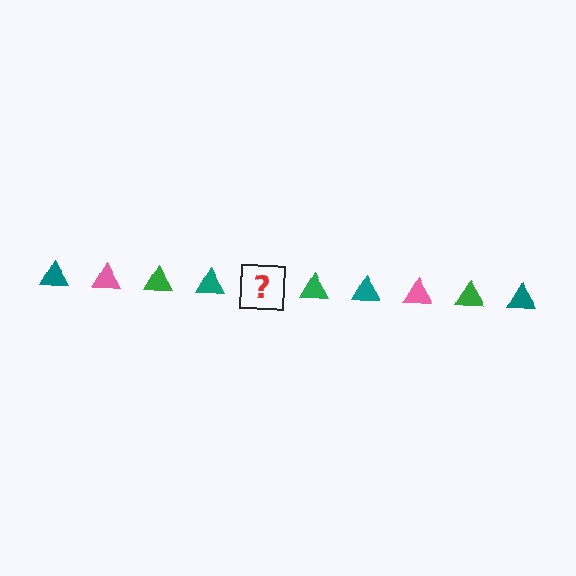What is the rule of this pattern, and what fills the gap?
The rule is that the pattern cycles through teal, pink, green triangles. The gap should be filled with a pink triangle.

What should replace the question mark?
The question mark should be replaced with a pink triangle.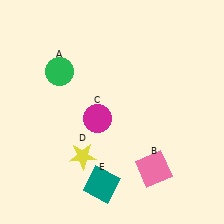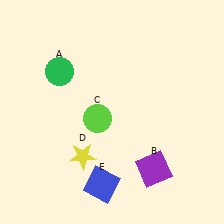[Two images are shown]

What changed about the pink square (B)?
In Image 1, B is pink. In Image 2, it changed to purple.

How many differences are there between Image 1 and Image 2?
There are 3 differences between the two images.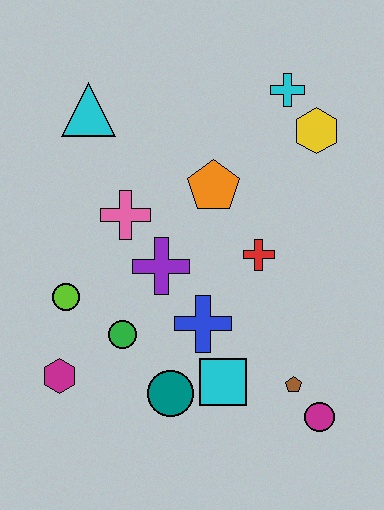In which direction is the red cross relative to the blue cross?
The red cross is above the blue cross.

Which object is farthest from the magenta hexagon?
The cyan cross is farthest from the magenta hexagon.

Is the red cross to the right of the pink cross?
Yes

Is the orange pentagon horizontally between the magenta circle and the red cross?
No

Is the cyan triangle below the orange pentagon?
No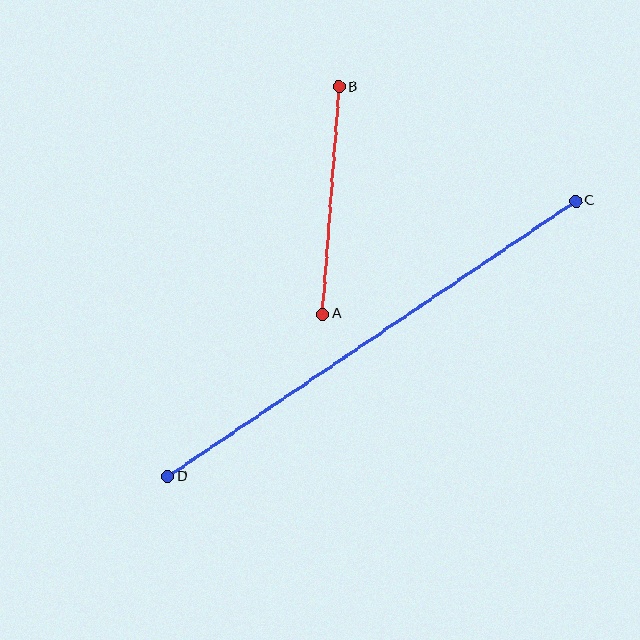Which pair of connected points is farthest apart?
Points C and D are farthest apart.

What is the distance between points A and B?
The distance is approximately 228 pixels.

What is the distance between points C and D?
The distance is approximately 492 pixels.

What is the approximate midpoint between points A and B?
The midpoint is at approximately (331, 200) pixels.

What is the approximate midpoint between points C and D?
The midpoint is at approximately (372, 339) pixels.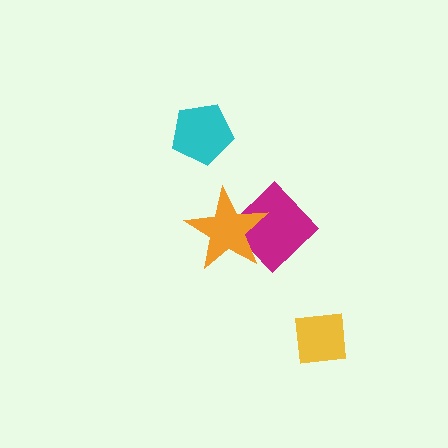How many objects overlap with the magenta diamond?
1 object overlaps with the magenta diamond.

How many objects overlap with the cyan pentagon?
0 objects overlap with the cyan pentagon.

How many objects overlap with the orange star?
1 object overlaps with the orange star.